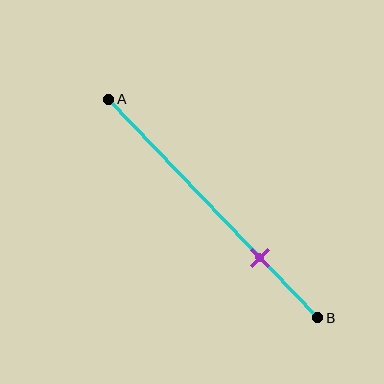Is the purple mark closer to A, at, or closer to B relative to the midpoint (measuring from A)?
The purple mark is closer to point B than the midpoint of segment AB.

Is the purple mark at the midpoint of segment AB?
No, the mark is at about 75% from A, not at the 50% midpoint.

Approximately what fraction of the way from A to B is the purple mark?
The purple mark is approximately 75% of the way from A to B.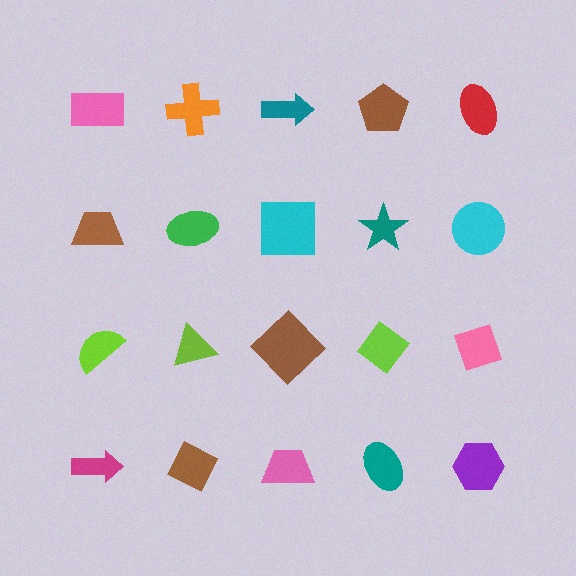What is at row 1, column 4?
A brown pentagon.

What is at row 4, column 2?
A brown diamond.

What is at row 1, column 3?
A teal arrow.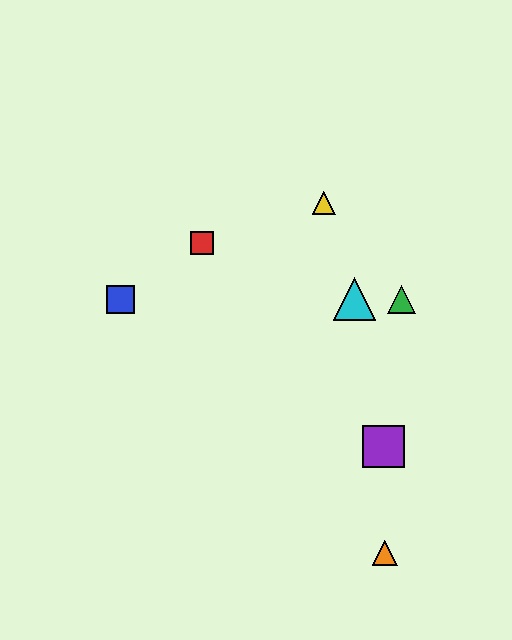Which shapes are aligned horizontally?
The blue square, the green triangle, the cyan triangle are aligned horizontally.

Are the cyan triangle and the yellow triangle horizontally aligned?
No, the cyan triangle is at y≈299 and the yellow triangle is at y≈203.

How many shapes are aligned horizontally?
3 shapes (the blue square, the green triangle, the cyan triangle) are aligned horizontally.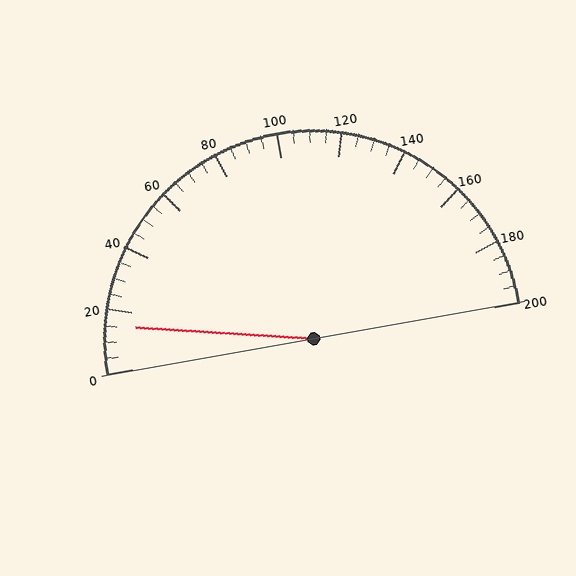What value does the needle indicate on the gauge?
The needle indicates approximately 15.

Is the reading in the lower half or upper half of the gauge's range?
The reading is in the lower half of the range (0 to 200).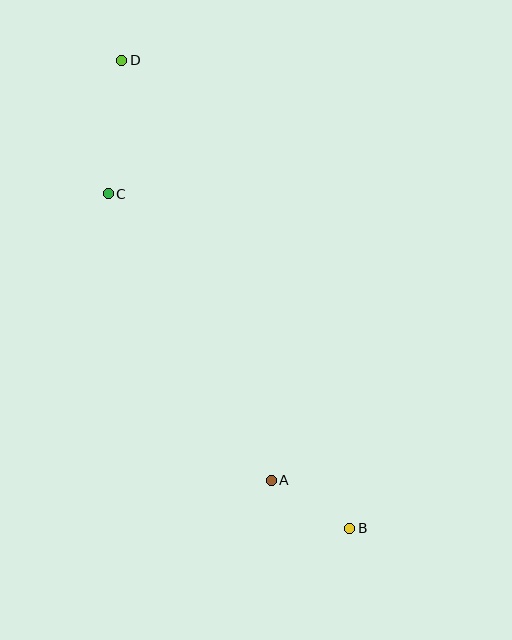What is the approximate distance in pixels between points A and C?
The distance between A and C is approximately 330 pixels.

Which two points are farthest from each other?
Points B and D are farthest from each other.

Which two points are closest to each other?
Points A and B are closest to each other.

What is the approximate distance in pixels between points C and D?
The distance between C and D is approximately 134 pixels.